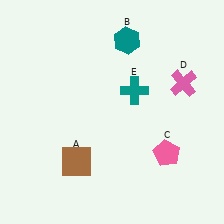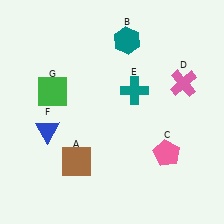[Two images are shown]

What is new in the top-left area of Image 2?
A green square (G) was added in the top-left area of Image 2.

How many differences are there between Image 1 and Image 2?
There are 2 differences between the two images.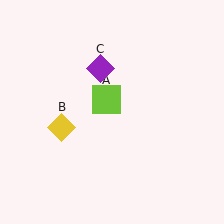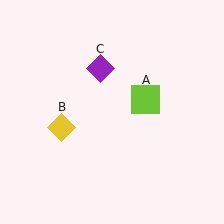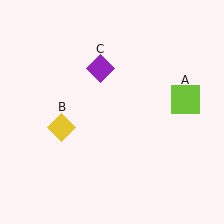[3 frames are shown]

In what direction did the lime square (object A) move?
The lime square (object A) moved right.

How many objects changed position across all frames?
1 object changed position: lime square (object A).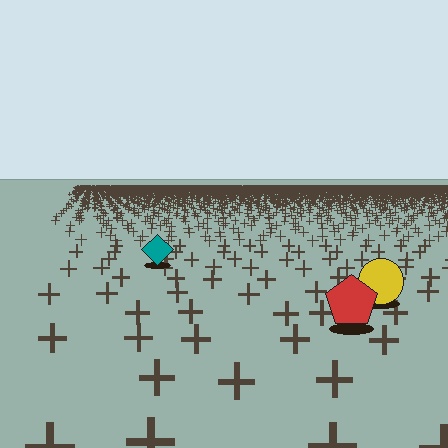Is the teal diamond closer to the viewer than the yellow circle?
No. The yellow circle is closer — you can tell from the texture gradient: the ground texture is coarser near it.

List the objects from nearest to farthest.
From nearest to farthest: the red pentagon, the yellow circle, the teal diamond.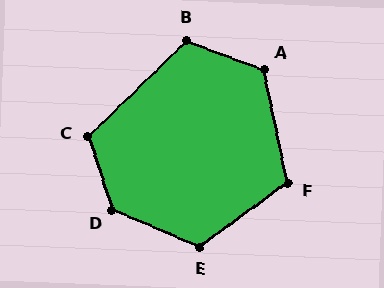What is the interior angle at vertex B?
Approximately 115 degrees (obtuse).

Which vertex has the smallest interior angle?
F, at approximately 114 degrees.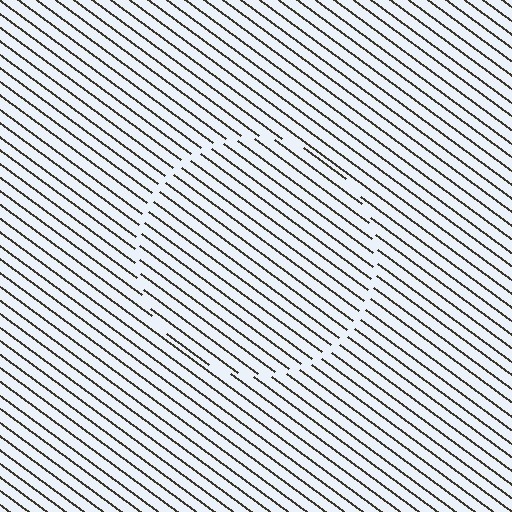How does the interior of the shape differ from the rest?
The interior of the shape contains the same grating, shifted by half a period — the contour is defined by the phase discontinuity where line-ends from the inner and outer gratings abut.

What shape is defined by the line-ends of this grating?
An illusory circle. The interior of the shape contains the same grating, shifted by half a period — the contour is defined by the phase discontinuity where line-ends from the inner and outer gratings abut.